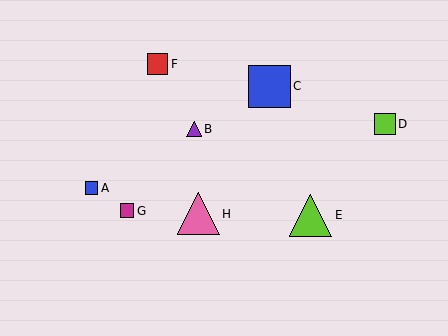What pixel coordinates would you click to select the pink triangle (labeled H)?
Click at (198, 214) to select the pink triangle H.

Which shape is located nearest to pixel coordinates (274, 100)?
The blue square (labeled C) at (269, 86) is nearest to that location.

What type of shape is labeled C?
Shape C is a blue square.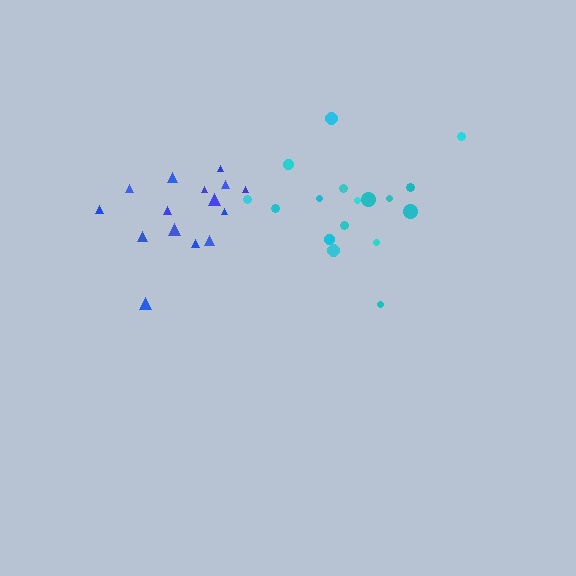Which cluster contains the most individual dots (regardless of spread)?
Cyan (17).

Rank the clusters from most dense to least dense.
blue, cyan.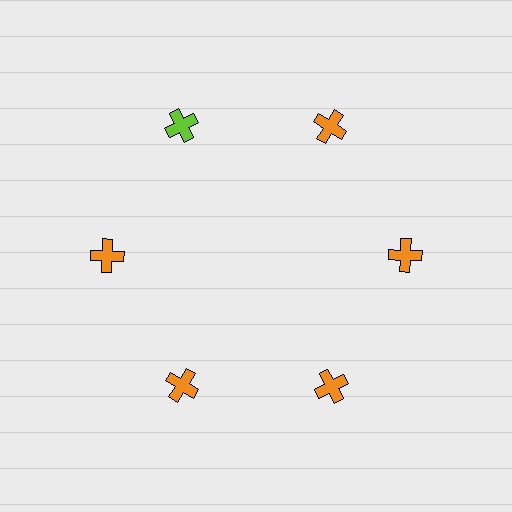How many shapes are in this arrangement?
There are 6 shapes arranged in a ring pattern.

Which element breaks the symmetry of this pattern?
The lime cross at roughly the 11 o'clock position breaks the symmetry. All other shapes are orange crosses.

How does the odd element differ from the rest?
It has a different color: lime instead of orange.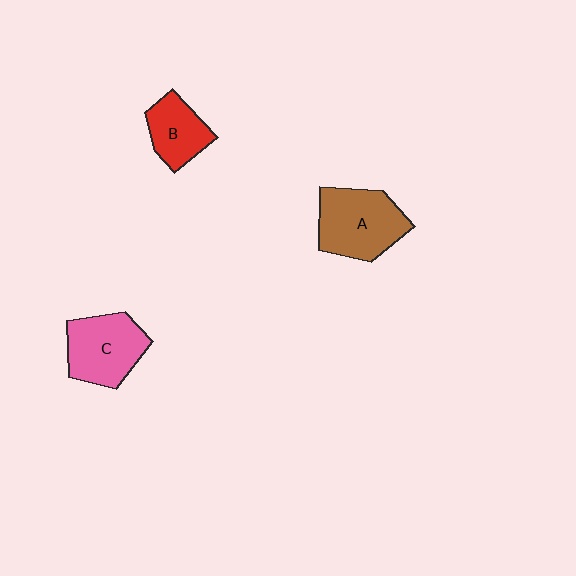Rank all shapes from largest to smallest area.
From largest to smallest: A (brown), C (pink), B (red).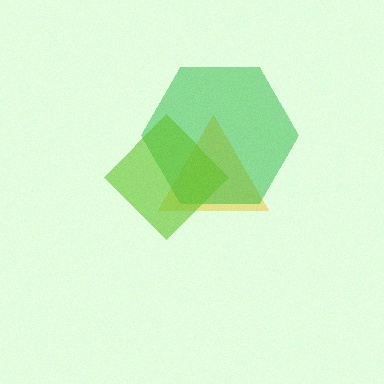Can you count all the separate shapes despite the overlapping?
Yes, there are 3 separate shapes.